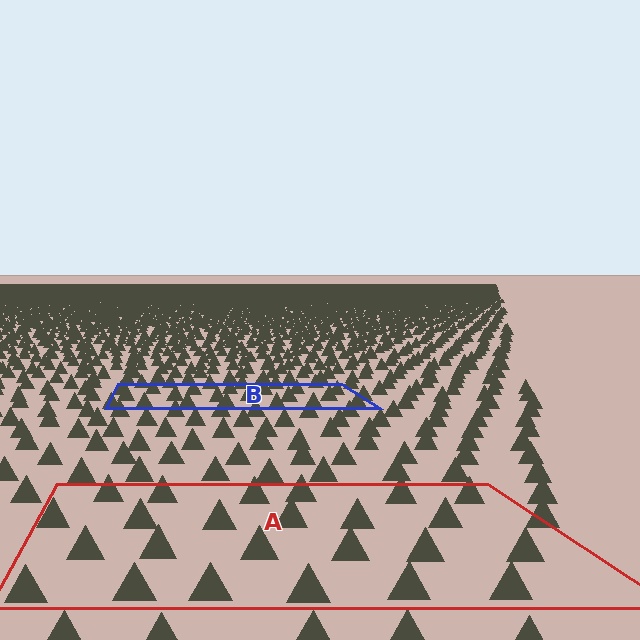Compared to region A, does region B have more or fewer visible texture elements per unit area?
Region B has more texture elements per unit area — they are packed more densely because it is farther away.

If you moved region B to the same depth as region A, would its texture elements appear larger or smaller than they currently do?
They would appear larger. At a closer depth, the same texture elements are projected at a bigger on-screen size.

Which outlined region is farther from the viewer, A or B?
Region B is farther from the viewer — the texture elements inside it appear smaller and more densely packed.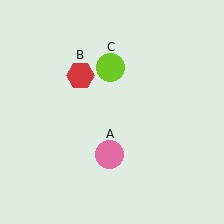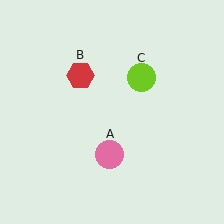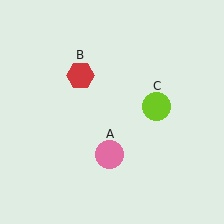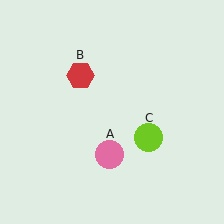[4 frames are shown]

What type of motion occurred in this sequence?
The lime circle (object C) rotated clockwise around the center of the scene.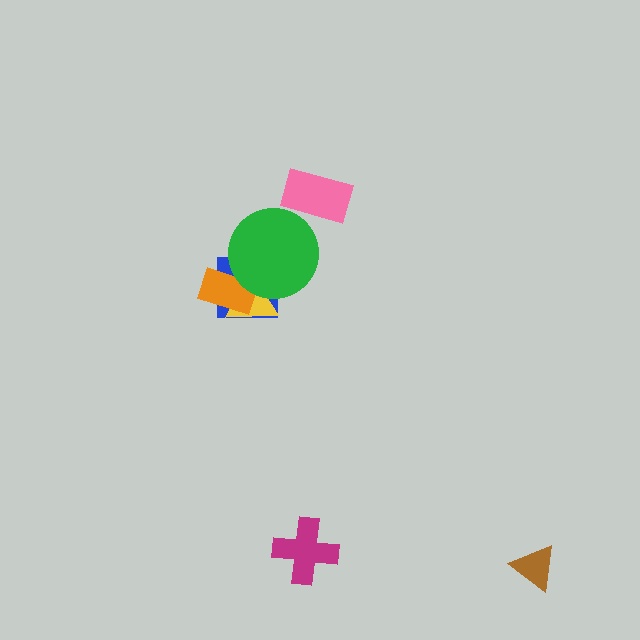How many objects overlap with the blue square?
3 objects overlap with the blue square.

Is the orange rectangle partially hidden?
Yes, it is partially covered by another shape.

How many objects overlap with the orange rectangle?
3 objects overlap with the orange rectangle.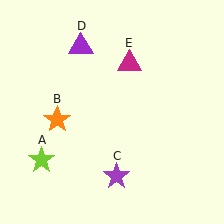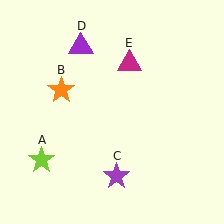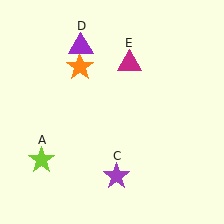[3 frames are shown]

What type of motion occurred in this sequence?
The orange star (object B) rotated clockwise around the center of the scene.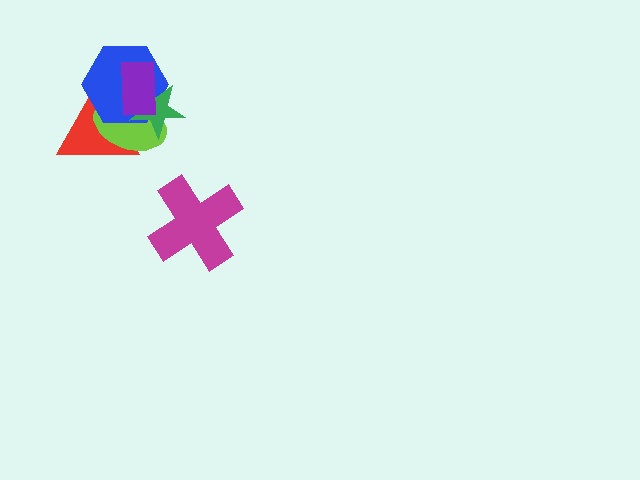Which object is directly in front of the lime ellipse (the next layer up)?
The blue hexagon is directly in front of the lime ellipse.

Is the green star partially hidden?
Yes, it is partially covered by another shape.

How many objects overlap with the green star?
4 objects overlap with the green star.